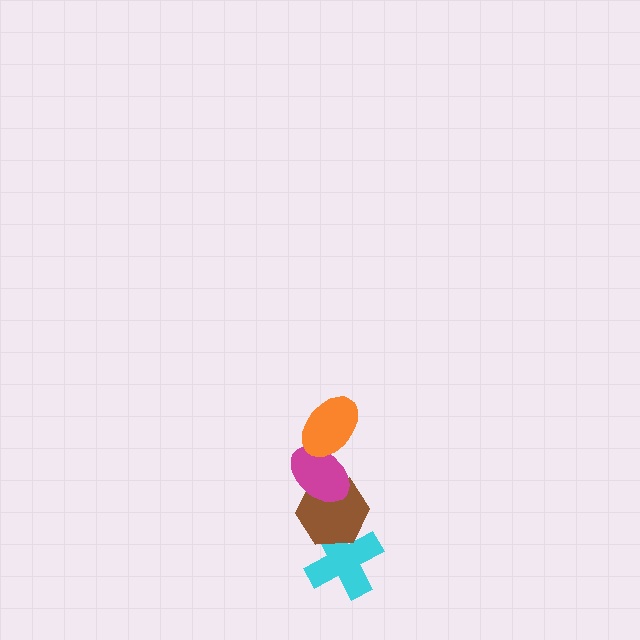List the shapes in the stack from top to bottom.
From top to bottom: the orange ellipse, the magenta ellipse, the brown hexagon, the cyan cross.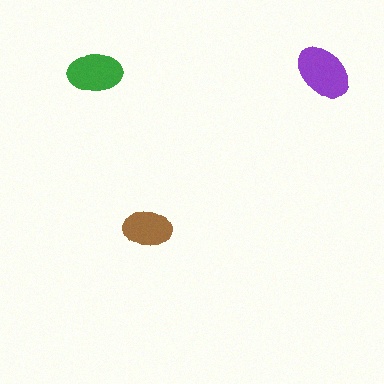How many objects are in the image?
There are 3 objects in the image.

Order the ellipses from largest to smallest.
the purple one, the green one, the brown one.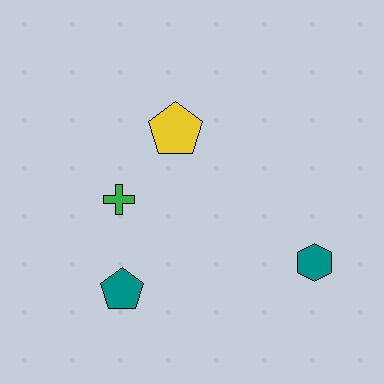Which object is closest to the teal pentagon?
The green cross is closest to the teal pentagon.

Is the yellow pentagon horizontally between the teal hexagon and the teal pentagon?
Yes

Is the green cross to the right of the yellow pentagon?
No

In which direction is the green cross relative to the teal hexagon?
The green cross is to the left of the teal hexagon.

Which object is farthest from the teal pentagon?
The teal hexagon is farthest from the teal pentagon.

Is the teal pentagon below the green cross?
Yes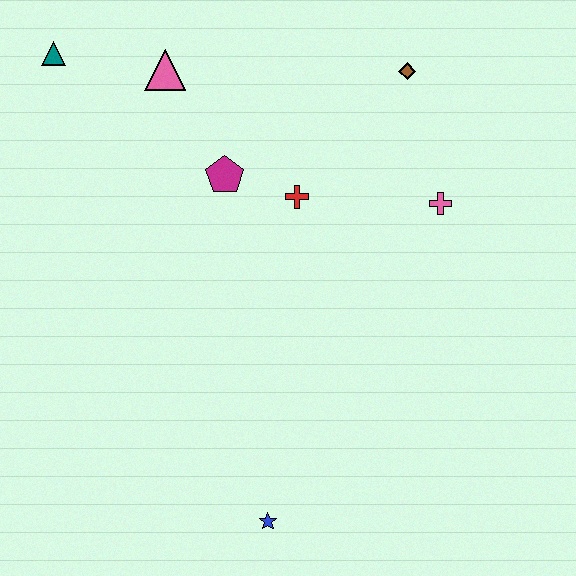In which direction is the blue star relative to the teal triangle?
The blue star is below the teal triangle.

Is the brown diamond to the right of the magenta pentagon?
Yes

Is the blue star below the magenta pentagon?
Yes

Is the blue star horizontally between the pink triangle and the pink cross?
Yes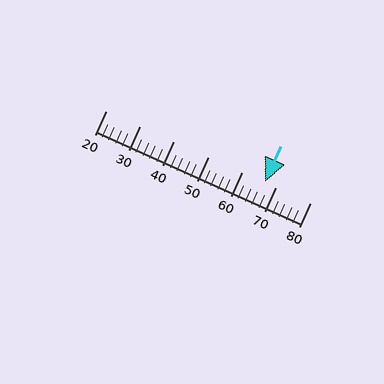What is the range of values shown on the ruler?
The ruler shows values from 20 to 80.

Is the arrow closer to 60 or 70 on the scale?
The arrow is closer to 70.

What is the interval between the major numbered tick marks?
The major tick marks are spaced 10 units apart.